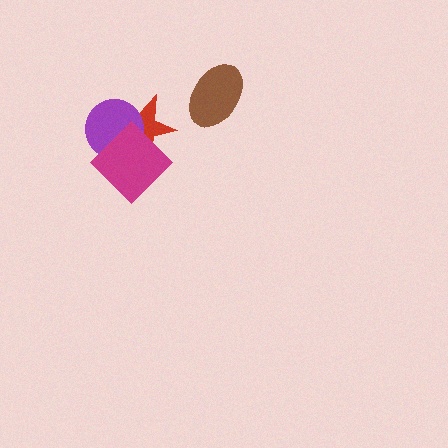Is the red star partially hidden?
Yes, it is partially covered by another shape.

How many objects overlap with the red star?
2 objects overlap with the red star.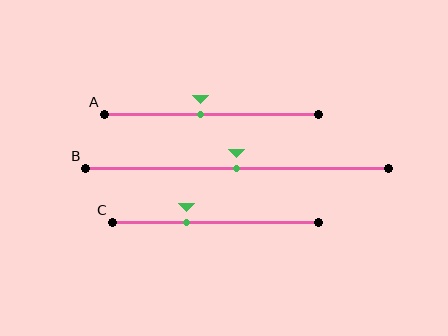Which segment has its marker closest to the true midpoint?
Segment B has its marker closest to the true midpoint.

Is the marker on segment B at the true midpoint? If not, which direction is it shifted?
Yes, the marker on segment B is at the true midpoint.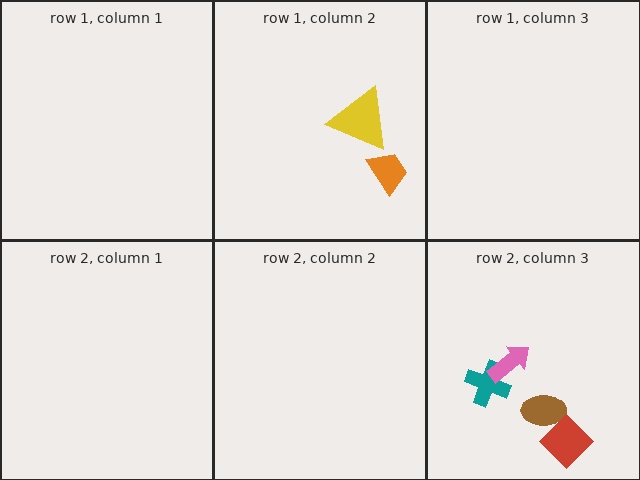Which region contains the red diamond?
The row 2, column 3 region.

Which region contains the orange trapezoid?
The row 1, column 2 region.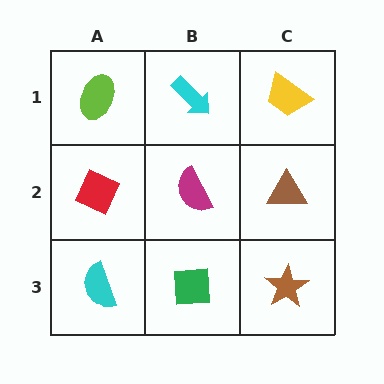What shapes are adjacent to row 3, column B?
A magenta semicircle (row 2, column B), a cyan semicircle (row 3, column A), a brown star (row 3, column C).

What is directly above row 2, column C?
A yellow trapezoid.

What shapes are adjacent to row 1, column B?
A magenta semicircle (row 2, column B), a lime ellipse (row 1, column A), a yellow trapezoid (row 1, column C).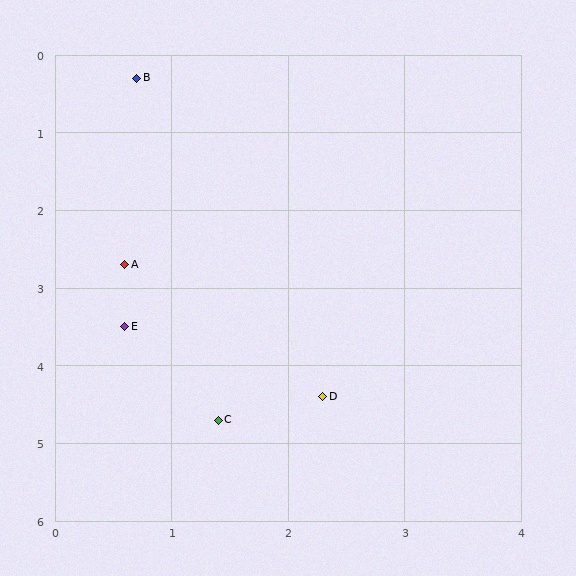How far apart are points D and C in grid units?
Points D and C are about 0.9 grid units apart.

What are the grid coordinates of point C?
Point C is at approximately (1.4, 4.7).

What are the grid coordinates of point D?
Point D is at approximately (2.3, 4.4).